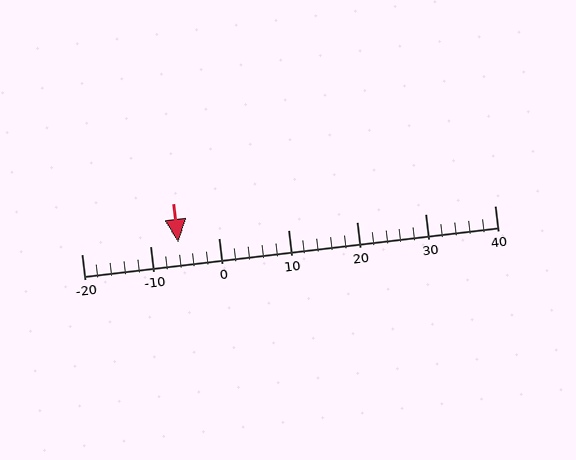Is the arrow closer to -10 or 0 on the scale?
The arrow is closer to -10.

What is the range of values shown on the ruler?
The ruler shows values from -20 to 40.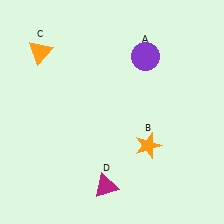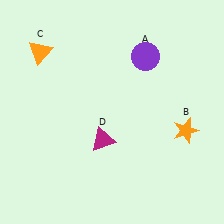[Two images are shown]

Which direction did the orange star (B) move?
The orange star (B) moved right.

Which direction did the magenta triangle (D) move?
The magenta triangle (D) moved up.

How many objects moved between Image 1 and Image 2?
2 objects moved between the two images.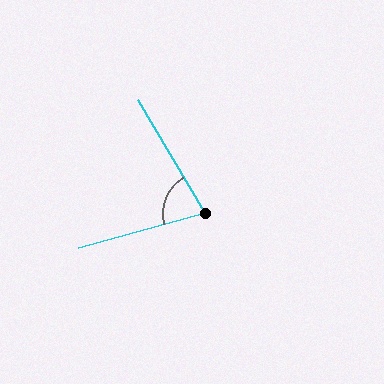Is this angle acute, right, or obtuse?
It is acute.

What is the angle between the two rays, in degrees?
Approximately 75 degrees.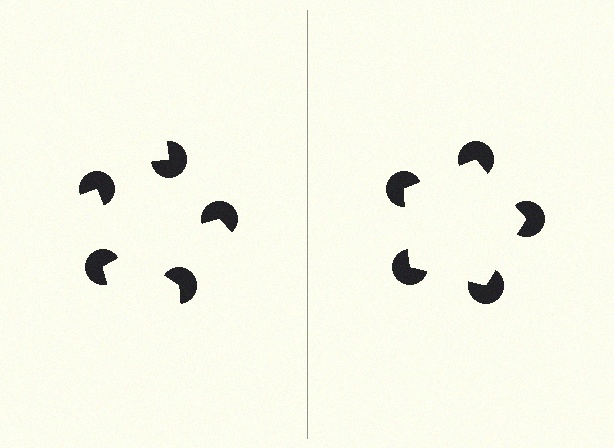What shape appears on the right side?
An illusory pentagon.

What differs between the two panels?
The pac-man discs are positioned identically on both sides; only the wedge orientations differ. On the right they align to a pentagon; on the left they are misaligned.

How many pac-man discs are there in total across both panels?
10 — 5 on each side.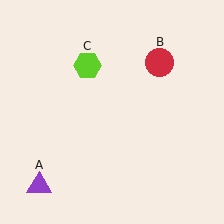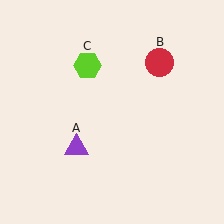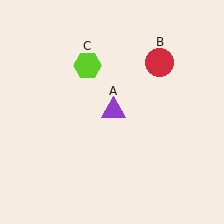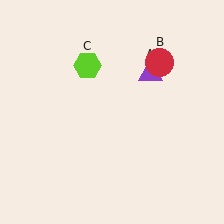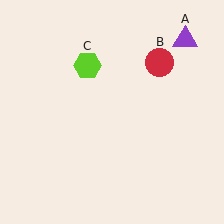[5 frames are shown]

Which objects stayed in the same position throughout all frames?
Red circle (object B) and lime hexagon (object C) remained stationary.